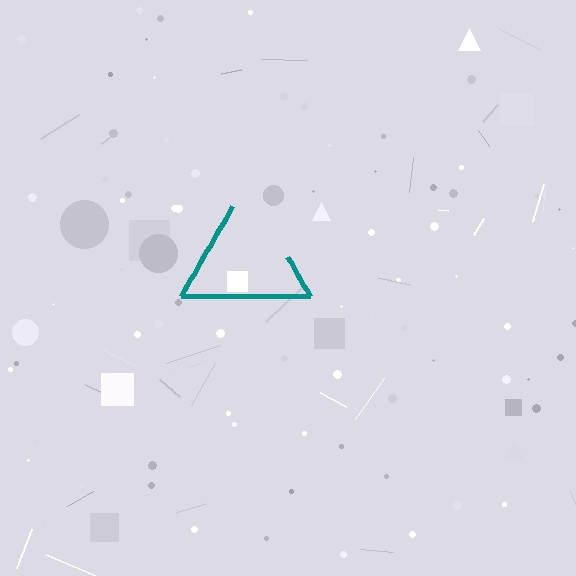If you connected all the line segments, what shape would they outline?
They would outline a triangle.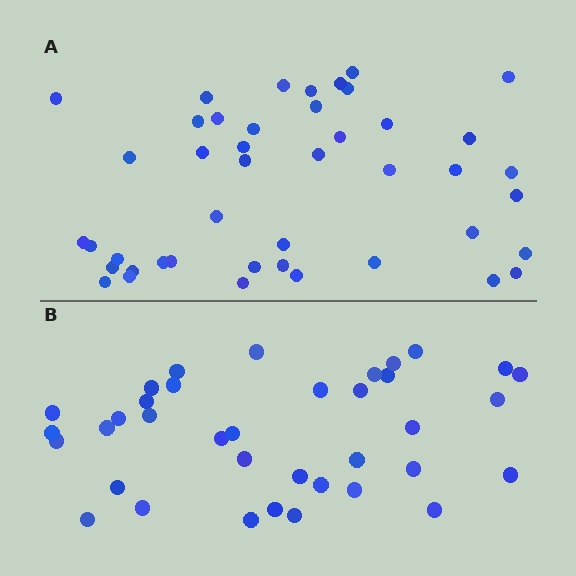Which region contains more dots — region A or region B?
Region A (the top region) has more dots.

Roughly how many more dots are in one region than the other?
Region A has roughly 8 or so more dots than region B.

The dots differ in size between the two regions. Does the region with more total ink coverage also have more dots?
No. Region B has more total ink coverage because its dots are larger, but region A actually contains more individual dots. Total area can be misleading — the number of items is what matters here.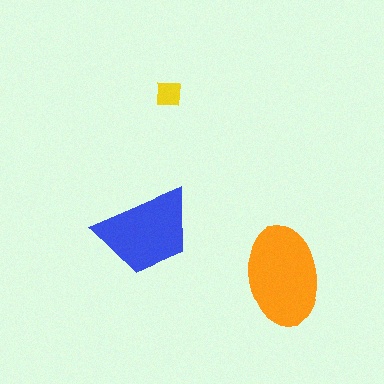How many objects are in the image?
There are 3 objects in the image.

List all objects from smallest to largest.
The yellow square, the blue trapezoid, the orange ellipse.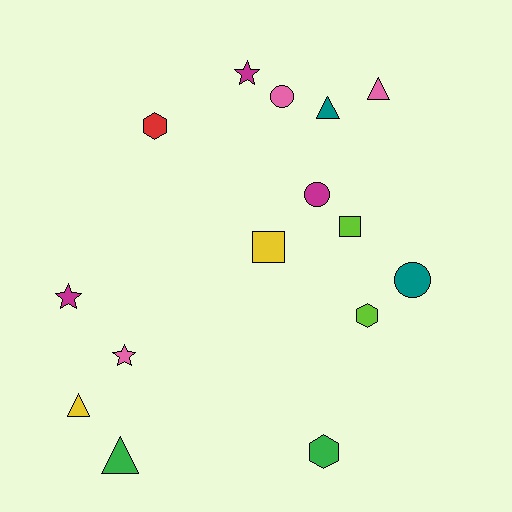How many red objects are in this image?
There is 1 red object.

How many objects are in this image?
There are 15 objects.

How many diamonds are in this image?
There are no diamonds.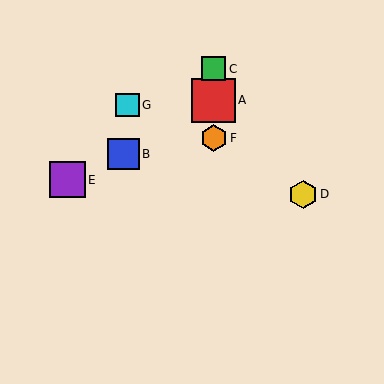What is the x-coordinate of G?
Object G is at x≈127.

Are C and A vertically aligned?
Yes, both are at x≈214.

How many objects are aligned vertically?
3 objects (A, C, F) are aligned vertically.